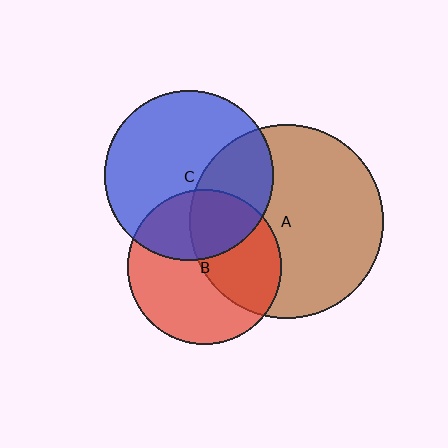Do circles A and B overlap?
Yes.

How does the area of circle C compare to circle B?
Approximately 1.2 times.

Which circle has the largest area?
Circle A (brown).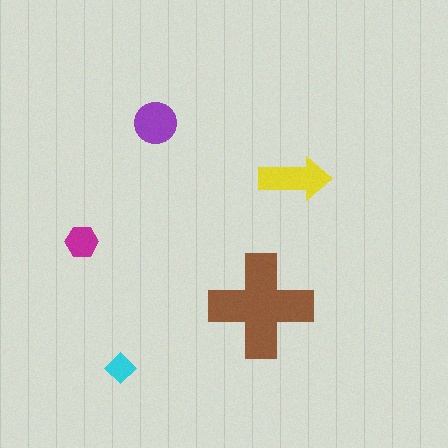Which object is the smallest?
The cyan diamond.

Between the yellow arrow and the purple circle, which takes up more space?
The yellow arrow.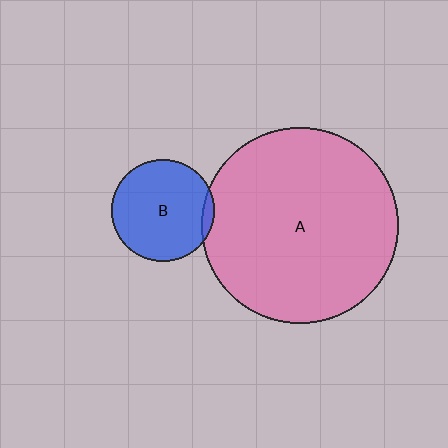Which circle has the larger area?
Circle A (pink).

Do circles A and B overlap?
Yes.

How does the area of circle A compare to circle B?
Approximately 3.7 times.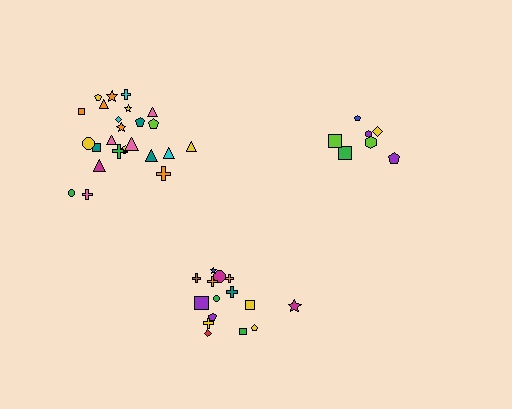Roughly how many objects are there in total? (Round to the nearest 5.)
Roughly 45 objects in total.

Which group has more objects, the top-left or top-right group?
The top-left group.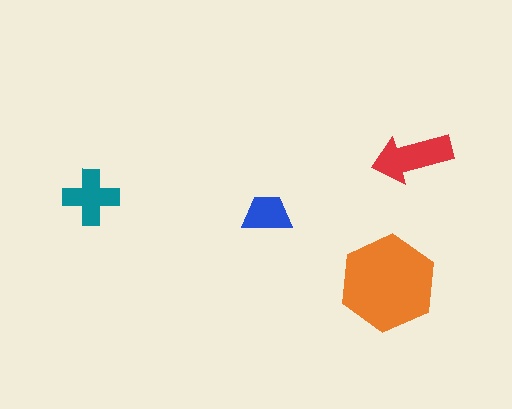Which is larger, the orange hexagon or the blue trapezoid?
The orange hexagon.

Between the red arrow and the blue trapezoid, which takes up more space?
The red arrow.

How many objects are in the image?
There are 4 objects in the image.